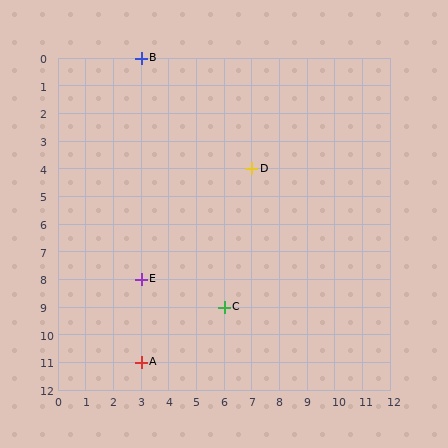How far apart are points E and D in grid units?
Points E and D are 4 columns and 4 rows apart (about 5.7 grid units diagonally).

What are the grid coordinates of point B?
Point B is at grid coordinates (3, 0).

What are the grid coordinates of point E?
Point E is at grid coordinates (3, 8).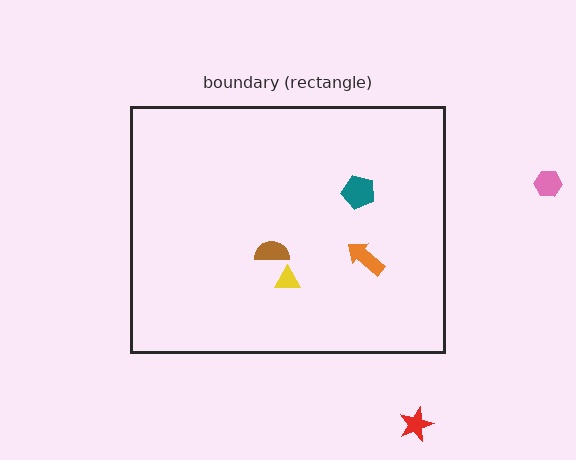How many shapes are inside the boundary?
4 inside, 2 outside.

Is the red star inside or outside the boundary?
Outside.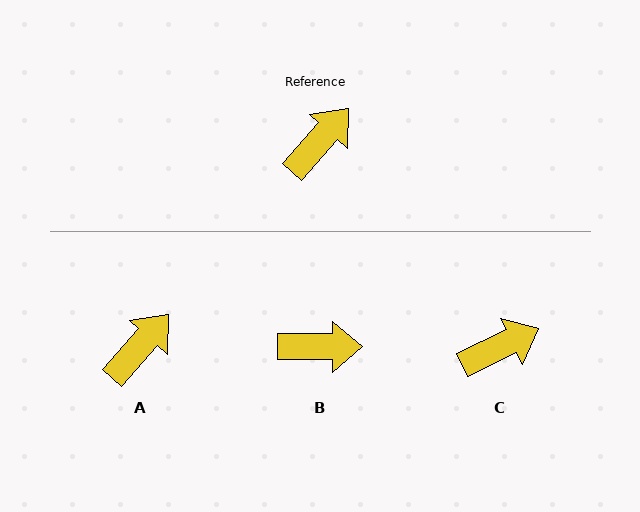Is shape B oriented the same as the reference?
No, it is off by about 49 degrees.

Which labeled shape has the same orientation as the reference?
A.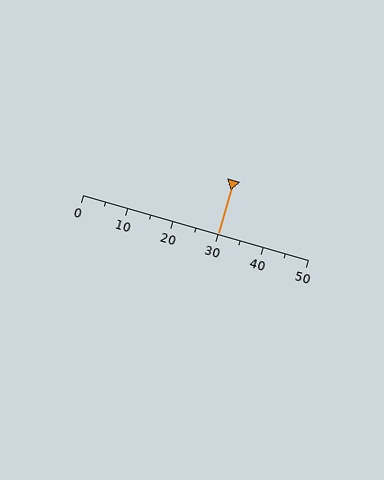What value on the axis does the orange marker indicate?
The marker indicates approximately 30.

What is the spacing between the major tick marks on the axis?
The major ticks are spaced 10 apart.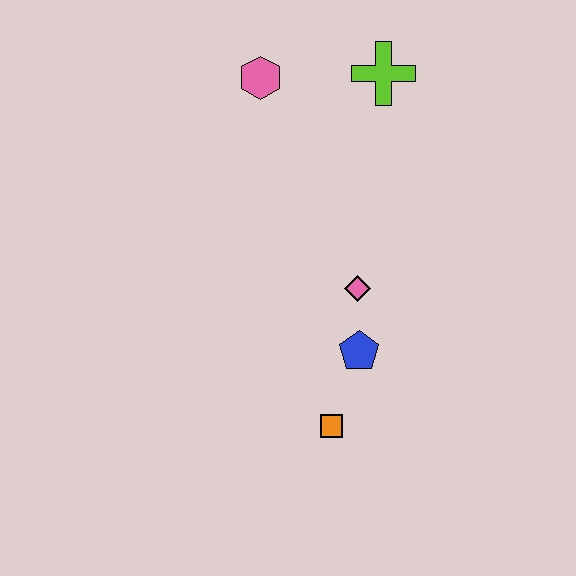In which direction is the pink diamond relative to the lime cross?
The pink diamond is below the lime cross.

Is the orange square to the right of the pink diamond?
No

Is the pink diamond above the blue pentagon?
Yes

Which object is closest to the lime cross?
The pink hexagon is closest to the lime cross.